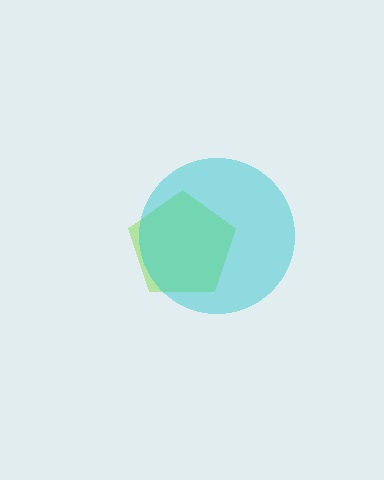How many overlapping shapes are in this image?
There are 2 overlapping shapes in the image.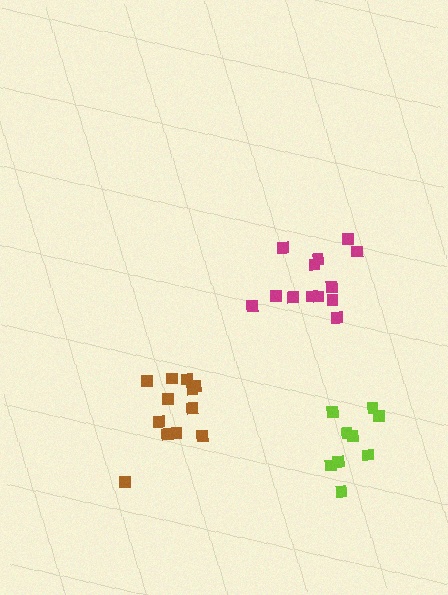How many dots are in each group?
Group 1: 12 dots, Group 2: 9 dots, Group 3: 14 dots (35 total).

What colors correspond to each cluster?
The clusters are colored: brown, lime, magenta.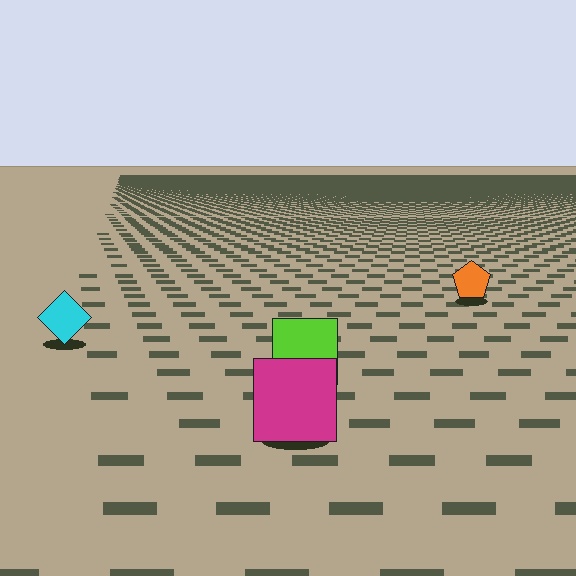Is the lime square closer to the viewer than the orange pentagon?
Yes. The lime square is closer — you can tell from the texture gradient: the ground texture is coarser near it.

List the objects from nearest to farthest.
From nearest to farthest: the magenta square, the lime square, the cyan diamond, the orange pentagon.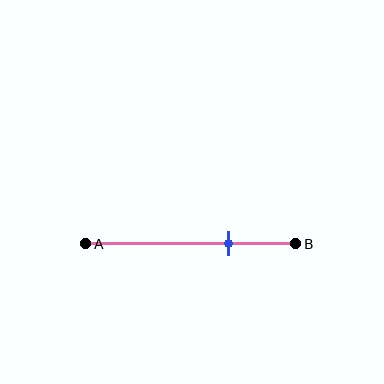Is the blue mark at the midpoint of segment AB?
No, the mark is at about 70% from A, not at the 50% midpoint.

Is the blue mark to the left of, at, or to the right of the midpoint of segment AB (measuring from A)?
The blue mark is to the right of the midpoint of segment AB.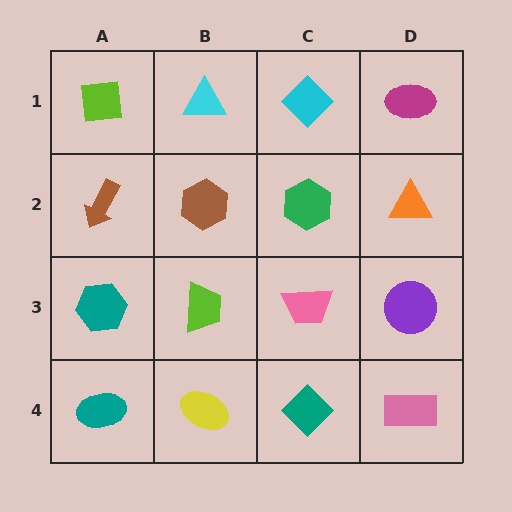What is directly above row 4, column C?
A pink trapezoid.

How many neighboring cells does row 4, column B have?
3.